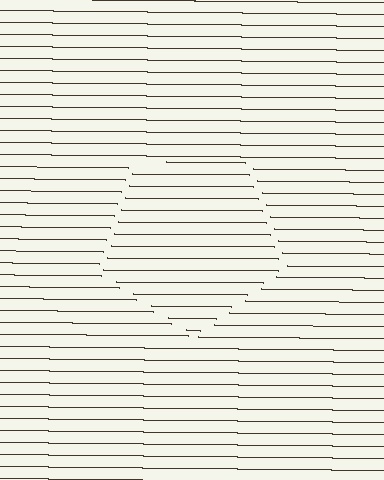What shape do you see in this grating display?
An illusory pentagon. The interior of the shape contains the same grating, shifted by half a period — the contour is defined by the phase discontinuity where line-ends from the inner and outer gratings abut.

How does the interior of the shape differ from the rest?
The interior of the shape contains the same grating, shifted by half a period — the contour is defined by the phase discontinuity where line-ends from the inner and outer gratings abut.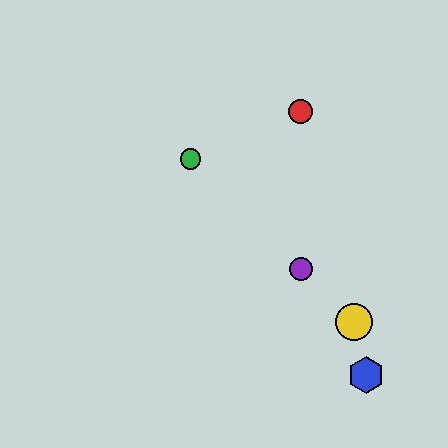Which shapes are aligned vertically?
The red circle, the purple circle are aligned vertically.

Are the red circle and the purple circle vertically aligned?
Yes, both are at x≈301.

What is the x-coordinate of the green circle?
The green circle is at x≈191.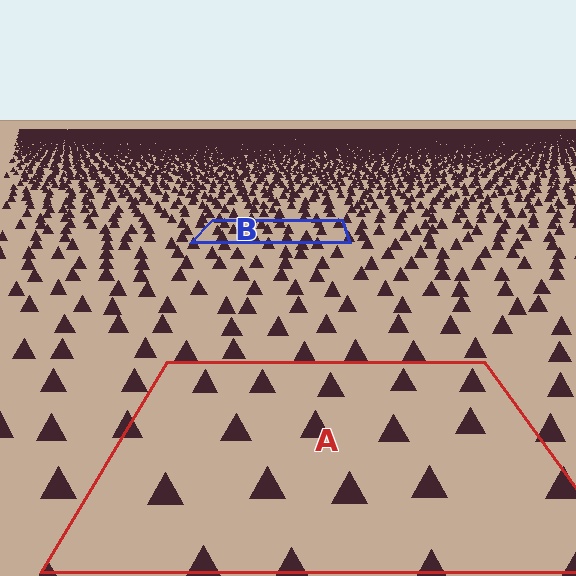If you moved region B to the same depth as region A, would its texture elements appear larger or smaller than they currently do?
They would appear larger. At a closer depth, the same texture elements are projected at a bigger on-screen size.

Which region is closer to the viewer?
Region A is closer. The texture elements there are larger and more spread out.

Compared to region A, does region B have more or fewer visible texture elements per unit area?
Region B has more texture elements per unit area — they are packed more densely because it is farther away.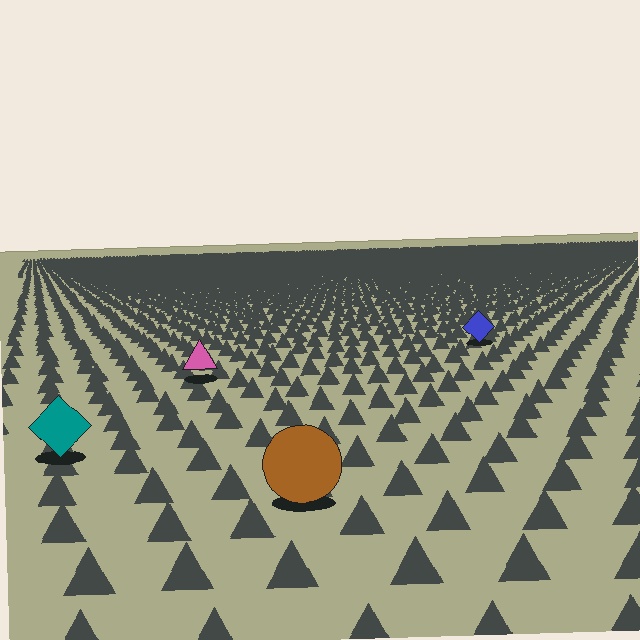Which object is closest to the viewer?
The brown circle is closest. The texture marks near it are larger and more spread out.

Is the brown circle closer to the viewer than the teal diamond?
Yes. The brown circle is closer — you can tell from the texture gradient: the ground texture is coarser near it.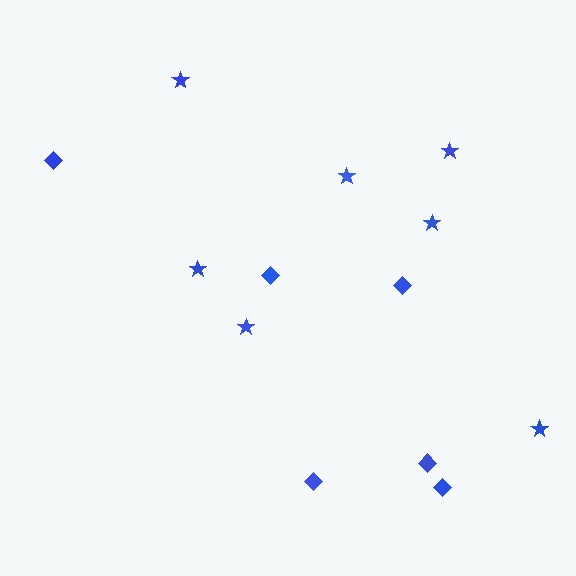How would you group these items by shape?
There are 2 groups: one group of diamonds (6) and one group of stars (7).